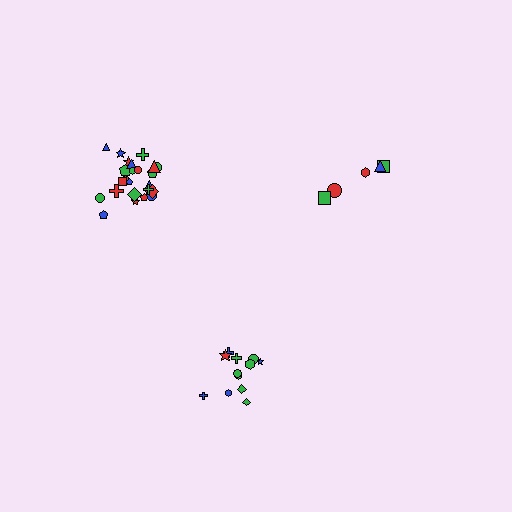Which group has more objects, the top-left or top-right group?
The top-left group.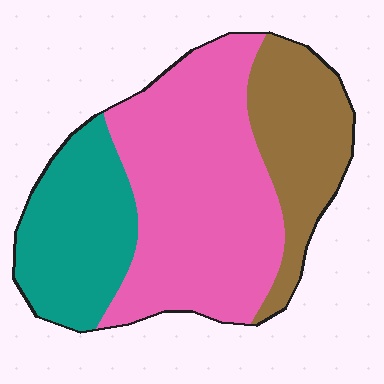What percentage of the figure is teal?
Teal covers roughly 25% of the figure.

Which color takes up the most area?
Pink, at roughly 50%.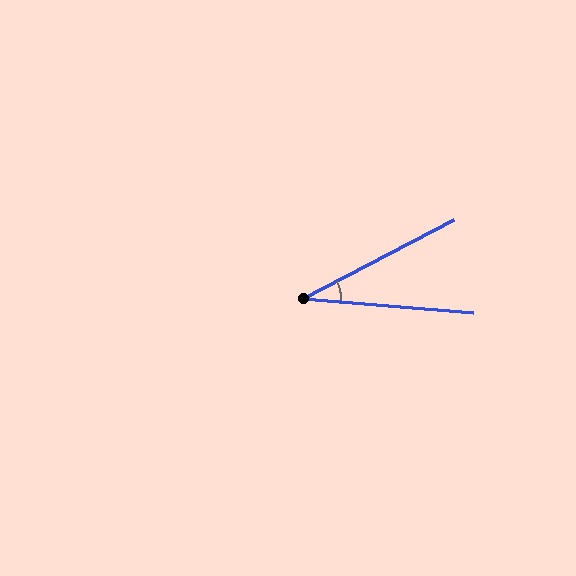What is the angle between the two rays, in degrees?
Approximately 32 degrees.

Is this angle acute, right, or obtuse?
It is acute.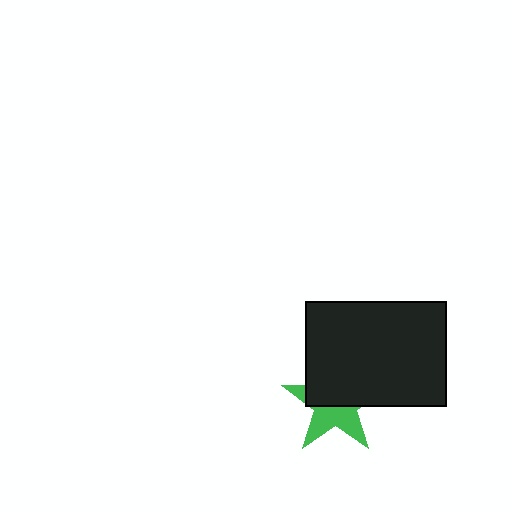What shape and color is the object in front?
The object in front is a black rectangle.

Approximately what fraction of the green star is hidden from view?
Roughly 54% of the green star is hidden behind the black rectangle.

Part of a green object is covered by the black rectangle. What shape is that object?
It is a star.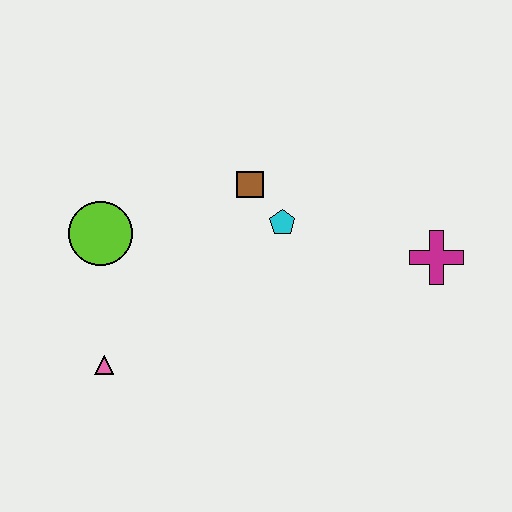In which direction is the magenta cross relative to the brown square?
The magenta cross is to the right of the brown square.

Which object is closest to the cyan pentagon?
The brown square is closest to the cyan pentagon.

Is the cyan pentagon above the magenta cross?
Yes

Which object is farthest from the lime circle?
The magenta cross is farthest from the lime circle.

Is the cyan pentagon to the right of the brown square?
Yes